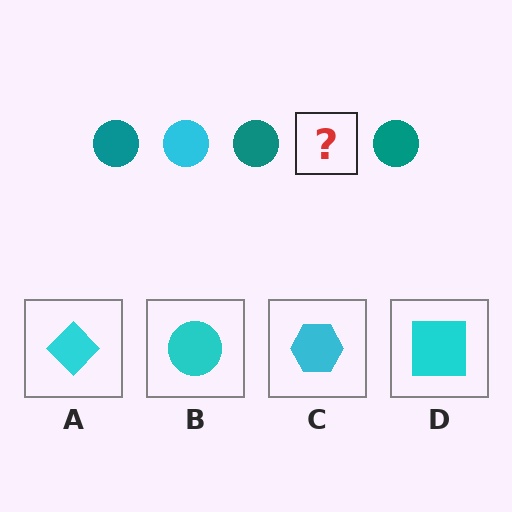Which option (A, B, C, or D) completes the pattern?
B.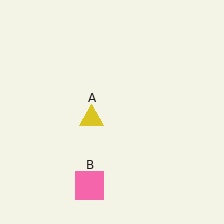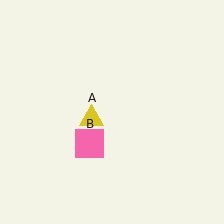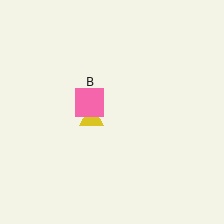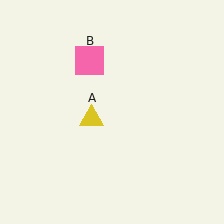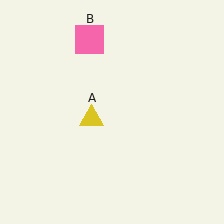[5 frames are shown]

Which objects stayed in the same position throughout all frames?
Yellow triangle (object A) remained stationary.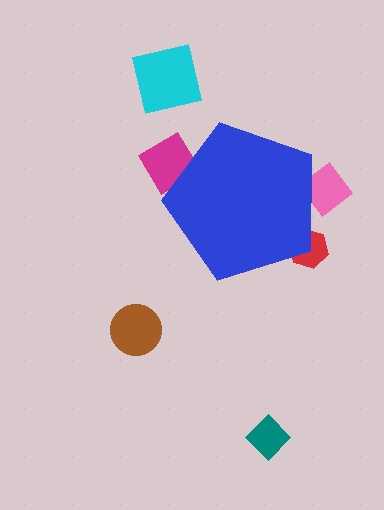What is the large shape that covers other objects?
A blue pentagon.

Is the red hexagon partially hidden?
Yes, the red hexagon is partially hidden behind the blue pentagon.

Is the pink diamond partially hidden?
Yes, the pink diamond is partially hidden behind the blue pentagon.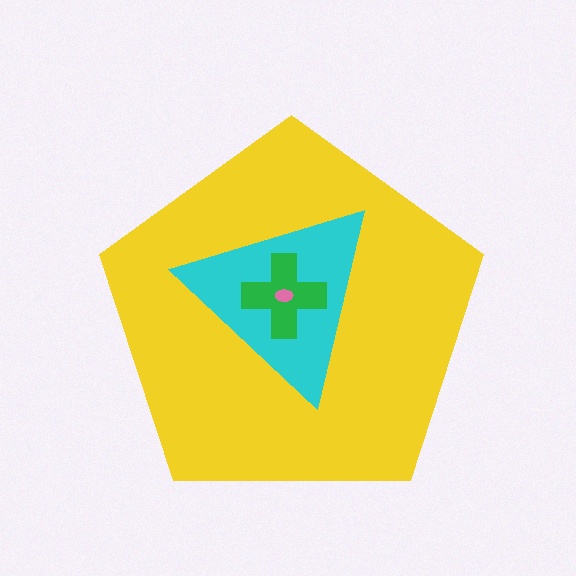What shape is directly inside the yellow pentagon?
The cyan triangle.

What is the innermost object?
The pink ellipse.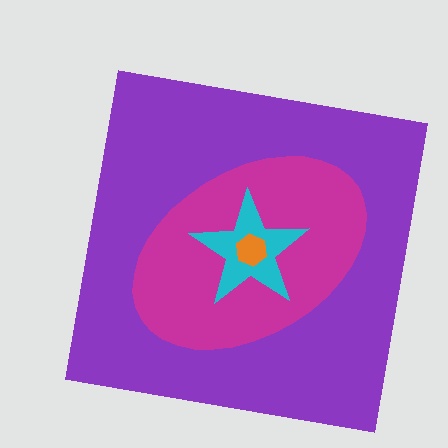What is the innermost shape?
The orange hexagon.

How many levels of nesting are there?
4.